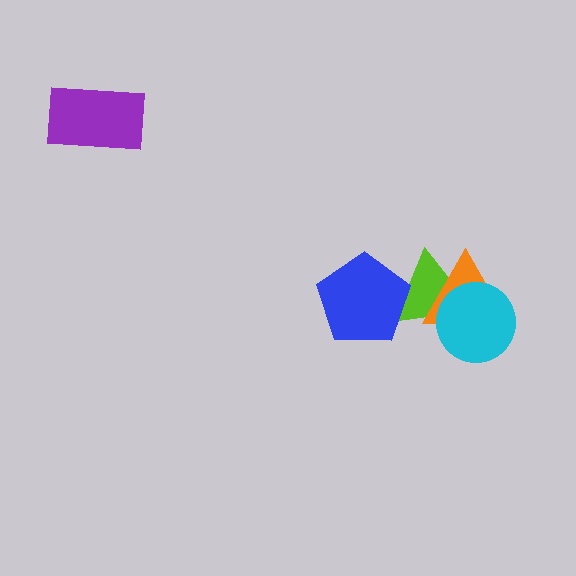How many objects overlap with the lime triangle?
3 objects overlap with the lime triangle.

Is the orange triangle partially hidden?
Yes, it is partially covered by another shape.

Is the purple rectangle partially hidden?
No, no other shape covers it.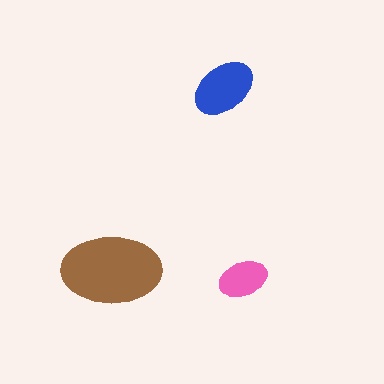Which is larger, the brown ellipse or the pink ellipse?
The brown one.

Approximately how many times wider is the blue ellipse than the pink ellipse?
About 1.5 times wider.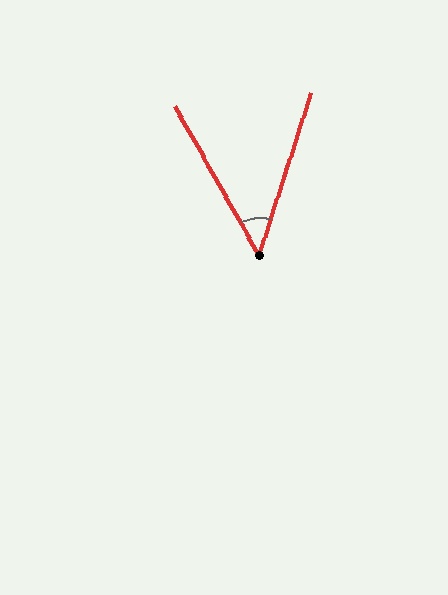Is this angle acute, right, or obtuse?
It is acute.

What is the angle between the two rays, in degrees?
Approximately 47 degrees.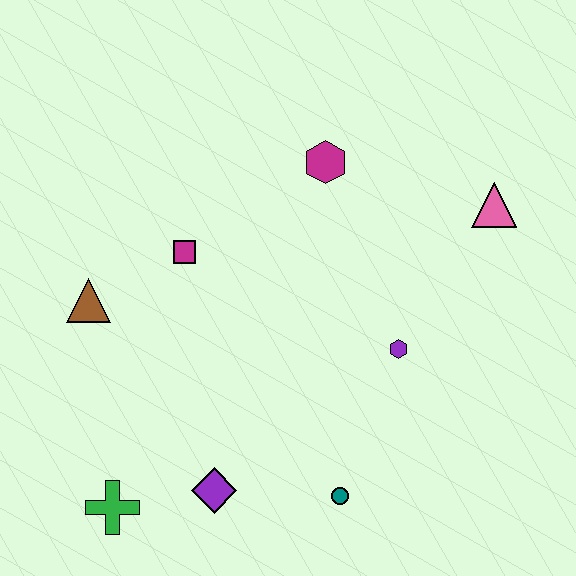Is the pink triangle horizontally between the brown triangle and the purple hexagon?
No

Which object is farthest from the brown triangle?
The pink triangle is farthest from the brown triangle.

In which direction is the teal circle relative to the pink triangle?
The teal circle is below the pink triangle.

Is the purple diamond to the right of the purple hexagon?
No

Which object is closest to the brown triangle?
The magenta square is closest to the brown triangle.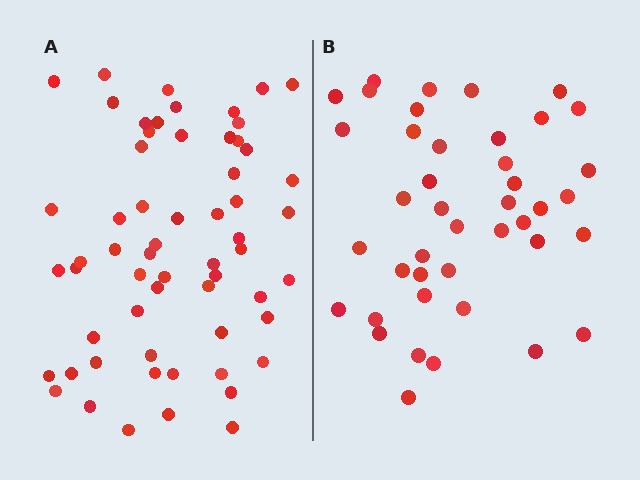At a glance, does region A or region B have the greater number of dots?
Region A (the left region) has more dots.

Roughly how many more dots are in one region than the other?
Region A has approximately 20 more dots than region B.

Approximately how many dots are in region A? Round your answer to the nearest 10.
About 60 dots.